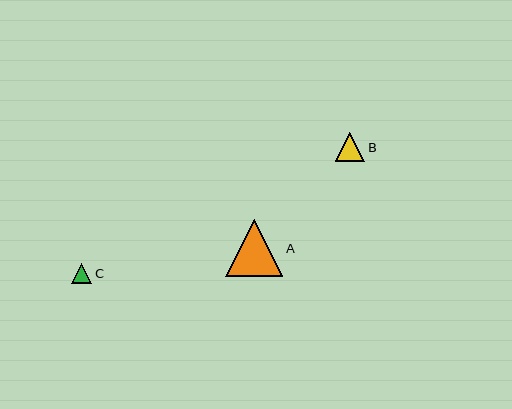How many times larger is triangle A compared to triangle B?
Triangle A is approximately 1.9 times the size of triangle B.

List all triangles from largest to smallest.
From largest to smallest: A, B, C.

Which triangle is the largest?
Triangle A is the largest with a size of approximately 57 pixels.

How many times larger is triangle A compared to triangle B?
Triangle A is approximately 1.9 times the size of triangle B.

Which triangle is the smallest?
Triangle C is the smallest with a size of approximately 21 pixels.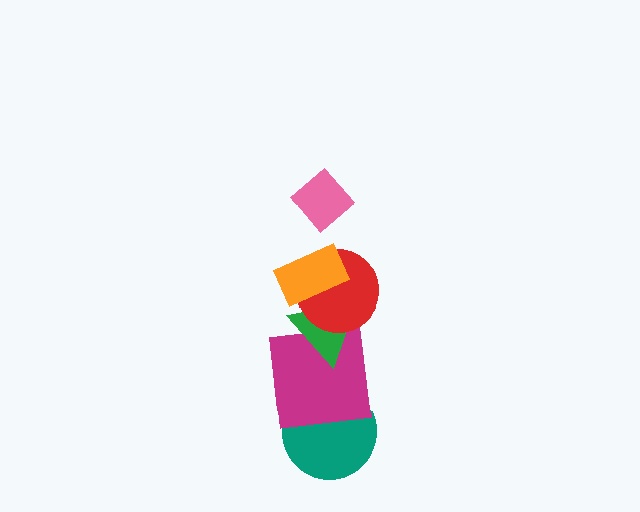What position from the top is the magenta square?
The magenta square is 5th from the top.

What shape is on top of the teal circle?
The magenta square is on top of the teal circle.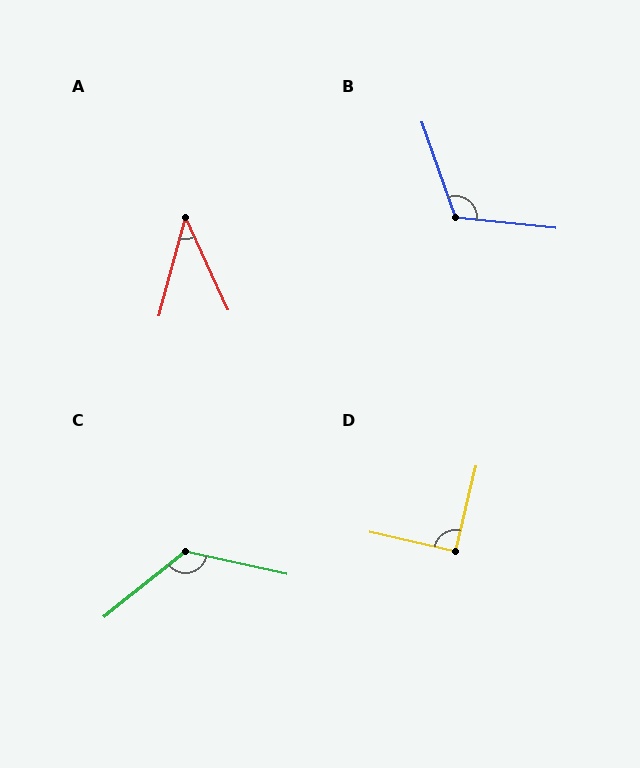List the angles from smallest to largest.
A (39°), D (90°), B (115°), C (129°).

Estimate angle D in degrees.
Approximately 90 degrees.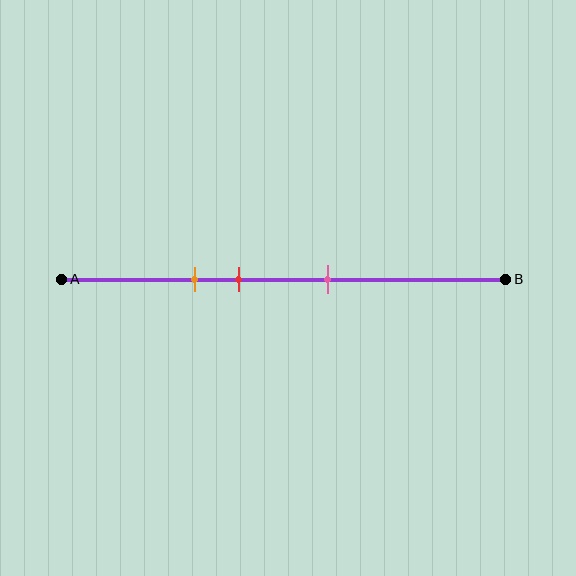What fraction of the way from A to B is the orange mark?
The orange mark is approximately 30% (0.3) of the way from A to B.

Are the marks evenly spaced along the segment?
Yes, the marks are approximately evenly spaced.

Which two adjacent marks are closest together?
The orange and red marks are the closest adjacent pair.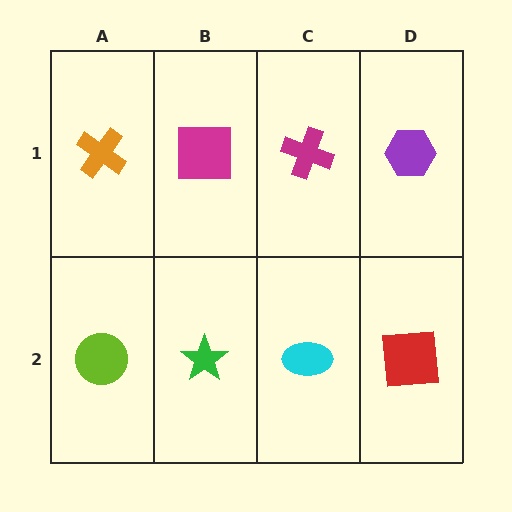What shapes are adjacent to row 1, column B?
A green star (row 2, column B), an orange cross (row 1, column A), a magenta cross (row 1, column C).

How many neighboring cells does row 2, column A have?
2.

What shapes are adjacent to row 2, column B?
A magenta square (row 1, column B), a lime circle (row 2, column A), a cyan ellipse (row 2, column C).